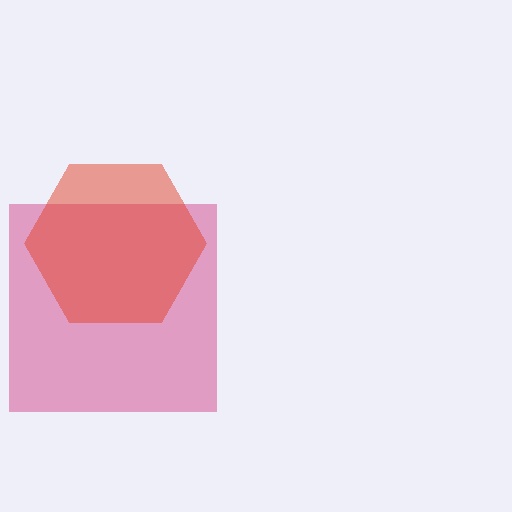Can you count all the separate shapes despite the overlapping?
Yes, there are 2 separate shapes.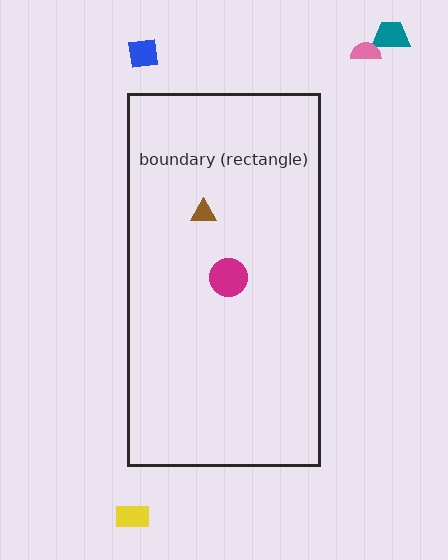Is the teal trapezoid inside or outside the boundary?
Outside.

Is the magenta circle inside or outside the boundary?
Inside.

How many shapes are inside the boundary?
2 inside, 4 outside.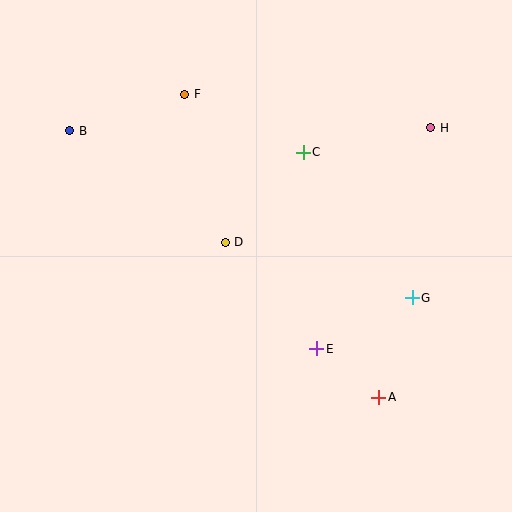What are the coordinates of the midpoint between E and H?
The midpoint between E and H is at (374, 238).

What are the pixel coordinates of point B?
Point B is at (70, 131).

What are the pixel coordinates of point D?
Point D is at (225, 242).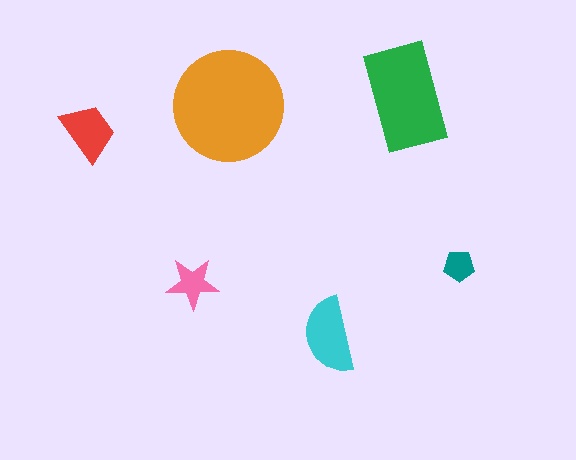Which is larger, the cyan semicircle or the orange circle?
The orange circle.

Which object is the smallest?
The teal pentagon.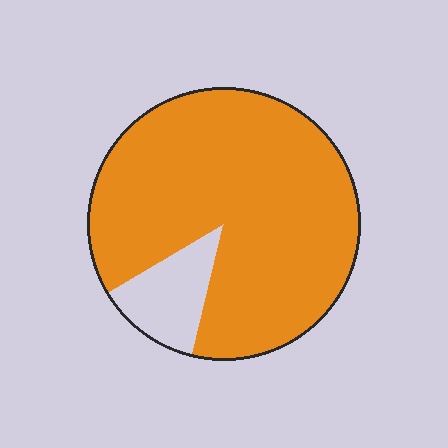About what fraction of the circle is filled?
About seven eighths (7/8).